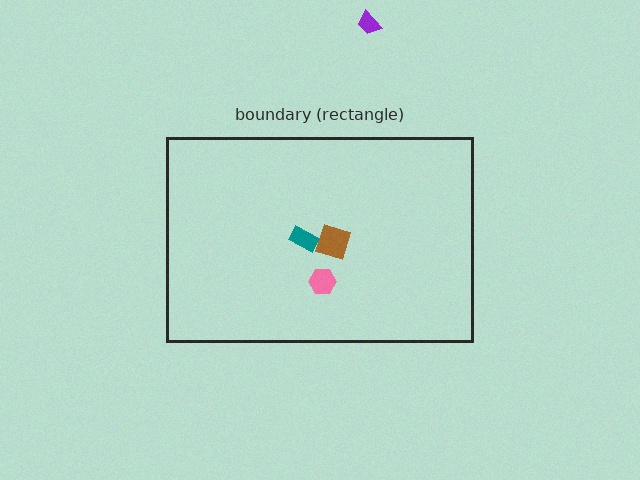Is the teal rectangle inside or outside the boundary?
Inside.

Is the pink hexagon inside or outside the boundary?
Inside.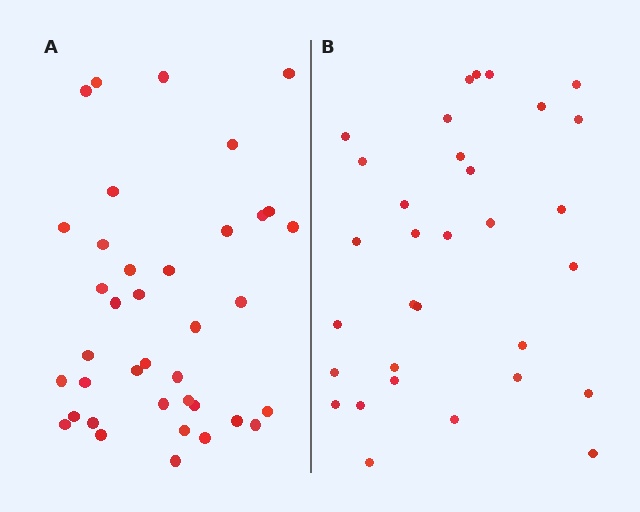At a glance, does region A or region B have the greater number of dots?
Region A (the left region) has more dots.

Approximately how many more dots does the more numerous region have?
Region A has about 6 more dots than region B.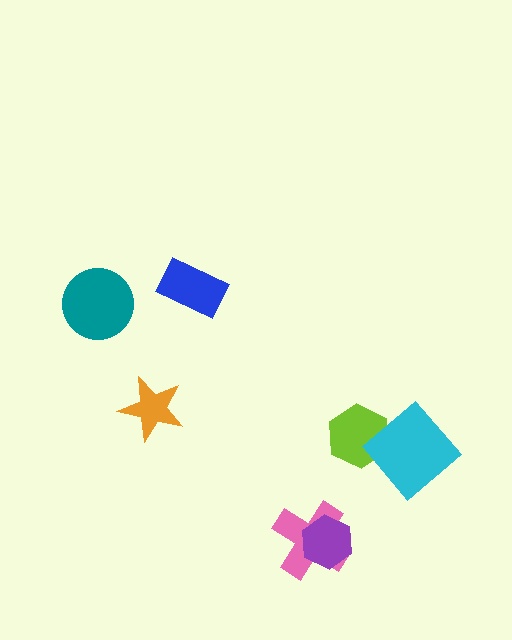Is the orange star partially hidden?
No, no other shape covers it.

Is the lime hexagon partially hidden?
Yes, it is partially covered by another shape.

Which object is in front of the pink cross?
The purple hexagon is in front of the pink cross.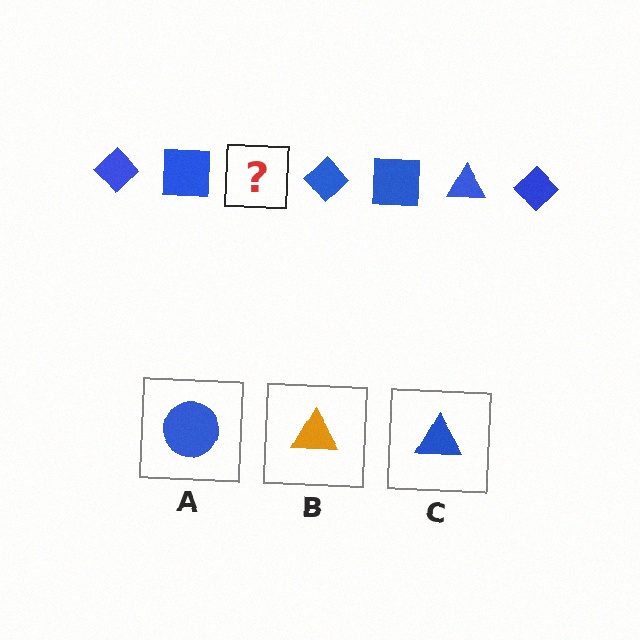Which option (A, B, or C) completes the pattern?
C.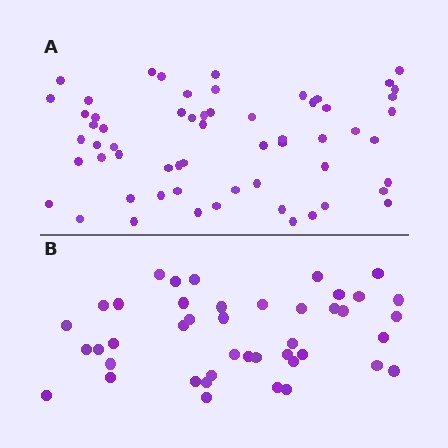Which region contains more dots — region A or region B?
Region A (the top region) has more dots.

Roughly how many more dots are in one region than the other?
Region A has approximately 15 more dots than region B.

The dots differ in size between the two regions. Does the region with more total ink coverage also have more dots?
No. Region B has more total ink coverage because its dots are larger, but region A actually contains more individual dots. Total area can be misleading — the number of items is what matters here.